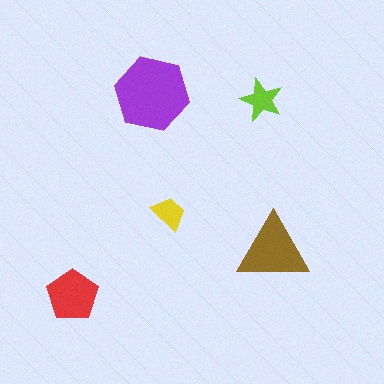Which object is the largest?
The purple hexagon.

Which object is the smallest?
The yellow trapezoid.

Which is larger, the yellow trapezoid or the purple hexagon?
The purple hexagon.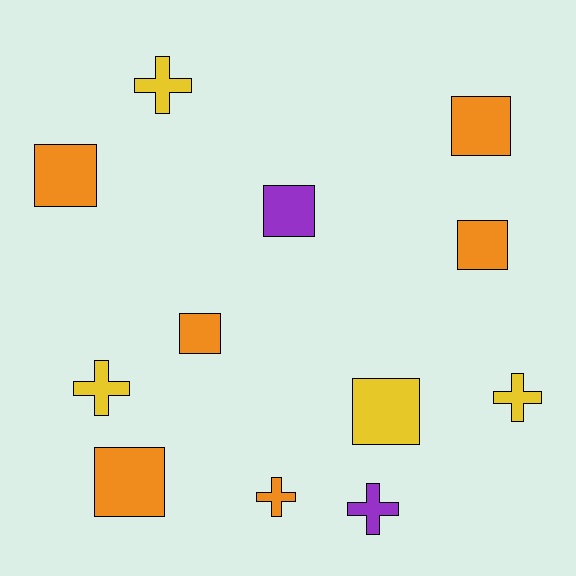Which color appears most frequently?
Orange, with 6 objects.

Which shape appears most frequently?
Square, with 7 objects.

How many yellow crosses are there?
There are 3 yellow crosses.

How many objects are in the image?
There are 12 objects.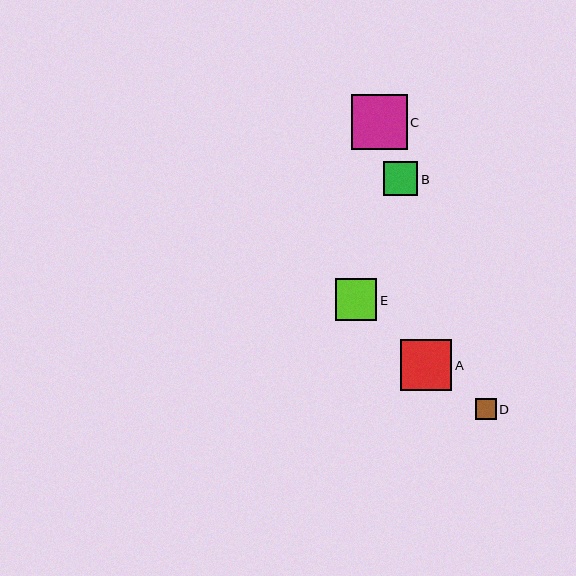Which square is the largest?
Square C is the largest with a size of approximately 55 pixels.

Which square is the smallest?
Square D is the smallest with a size of approximately 21 pixels.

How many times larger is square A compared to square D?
Square A is approximately 2.5 times the size of square D.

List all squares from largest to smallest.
From largest to smallest: C, A, E, B, D.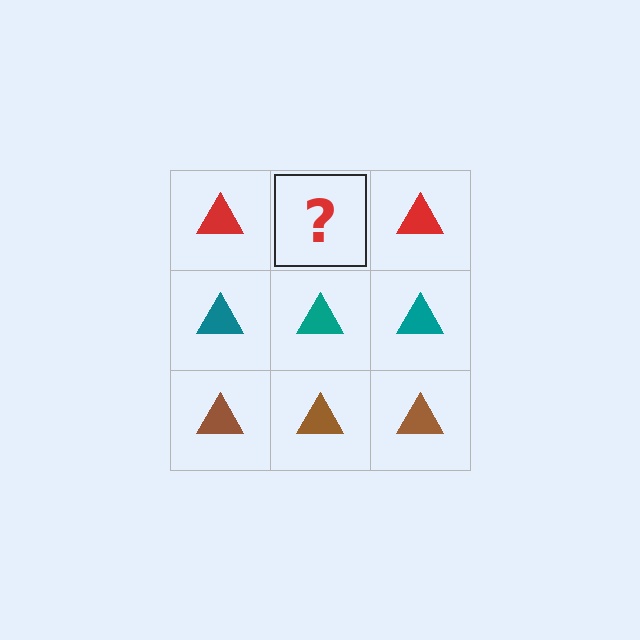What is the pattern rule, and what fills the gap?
The rule is that each row has a consistent color. The gap should be filled with a red triangle.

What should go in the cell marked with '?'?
The missing cell should contain a red triangle.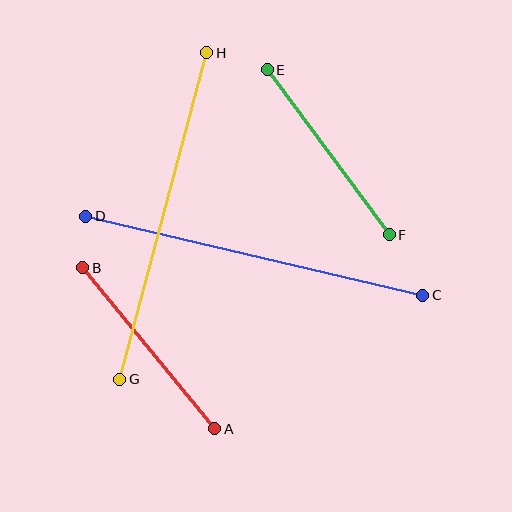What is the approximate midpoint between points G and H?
The midpoint is at approximately (163, 216) pixels.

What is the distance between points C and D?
The distance is approximately 346 pixels.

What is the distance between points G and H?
The distance is approximately 338 pixels.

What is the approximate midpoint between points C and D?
The midpoint is at approximately (254, 256) pixels.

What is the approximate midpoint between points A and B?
The midpoint is at approximately (148, 348) pixels.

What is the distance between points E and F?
The distance is approximately 205 pixels.